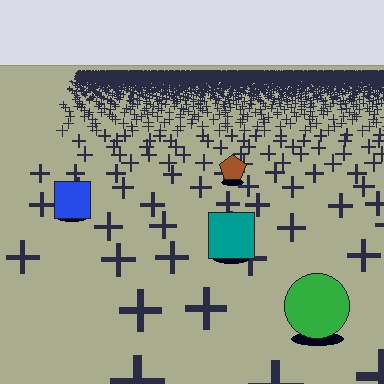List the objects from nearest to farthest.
From nearest to farthest: the green circle, the teal square, the blue square, the brown pentagon.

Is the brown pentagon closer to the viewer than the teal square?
No. The teal square is closer — you can tell from the texture gradient: the ground texture is coarser near it.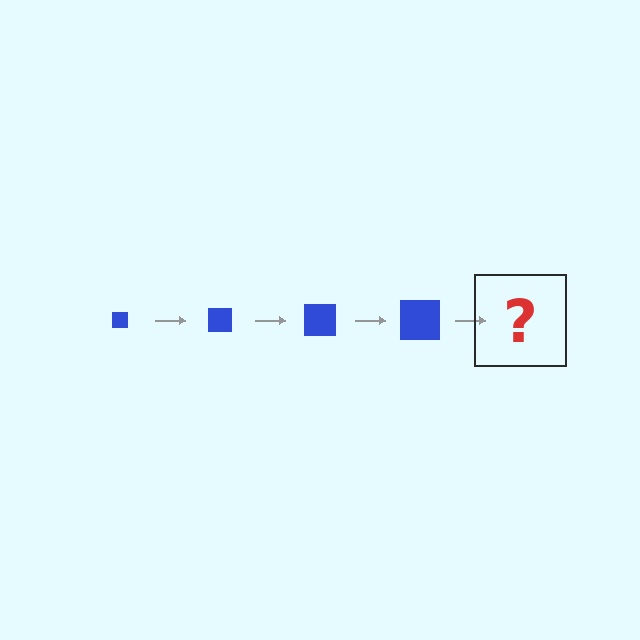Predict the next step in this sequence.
The next step is a blue square, larger than the previous one.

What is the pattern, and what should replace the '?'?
The pattern is that the square gets progressively larger each step. The '?' should be a blue square, larger than the previous one.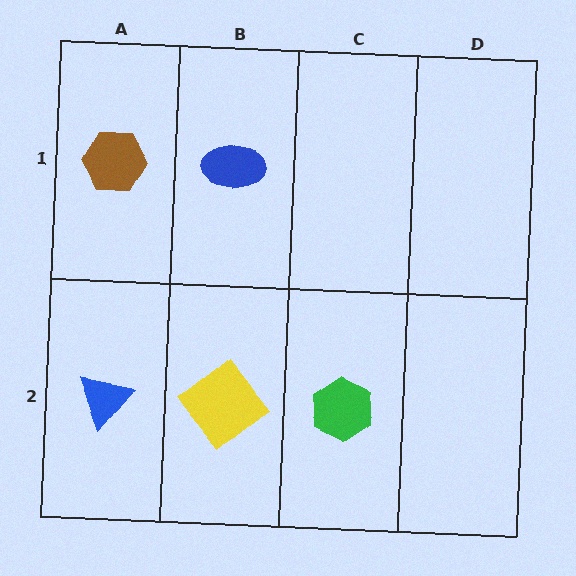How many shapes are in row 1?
2 shapes.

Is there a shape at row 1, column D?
No, that cell is empty.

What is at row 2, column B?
A yellow diamond.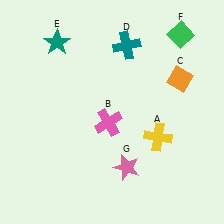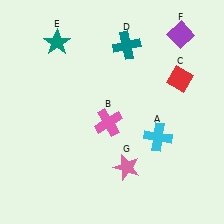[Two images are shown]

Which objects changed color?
A changed from yellow to cyan. C changed from orange to red. F changed from green to purple.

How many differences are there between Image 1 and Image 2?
There are 3 differences between the two images.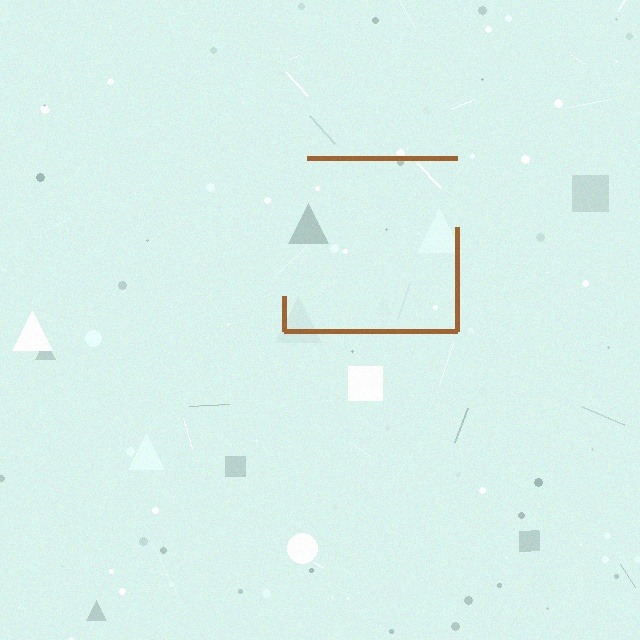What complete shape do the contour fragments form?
The contour fragments form a square.